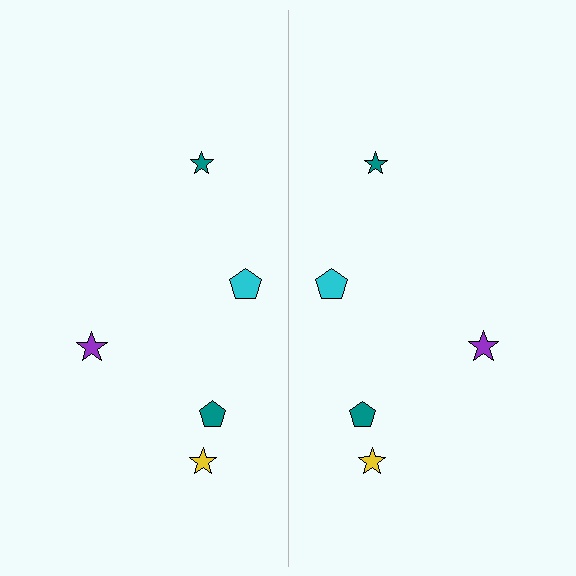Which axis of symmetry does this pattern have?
The pattern has a vertical axis of symmetry running through the center of the image.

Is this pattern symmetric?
Yes, this pattern has bilateral (reflection) symmetry.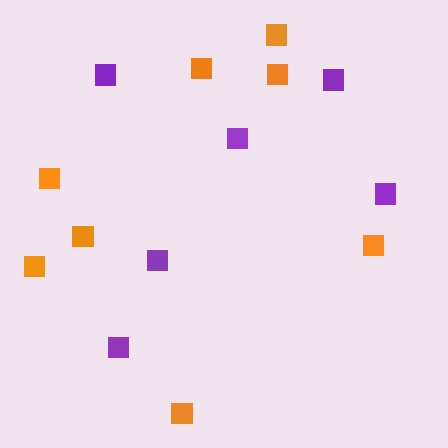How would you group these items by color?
There are 2 groups: one group of purple squares (6) and one group of orange squares (8).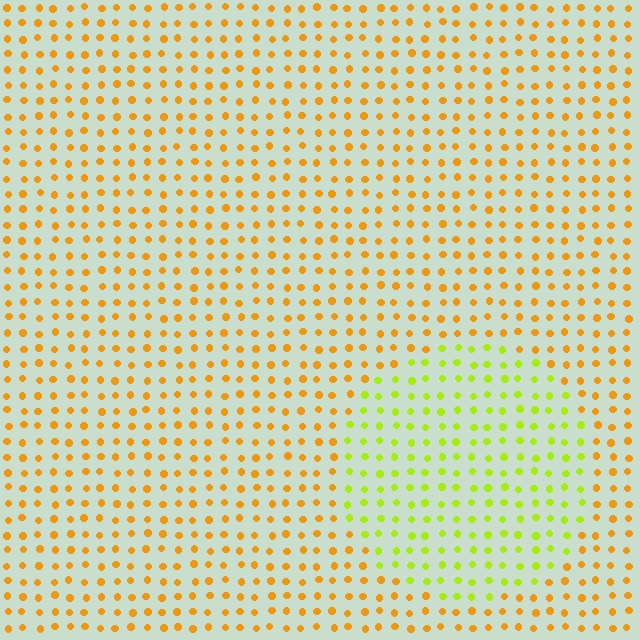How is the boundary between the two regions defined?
The boundary is defined purely by a slight shift in hue (about 43 degrees). Spacing, size, and orientation are identical on both sides.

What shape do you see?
I see a circle.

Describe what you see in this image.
The image is filled with small orange elements in a uniform arrangement. A circle-shaped region is visible where the elements are tinted to a slightly different hue, forming a subtle color boundary.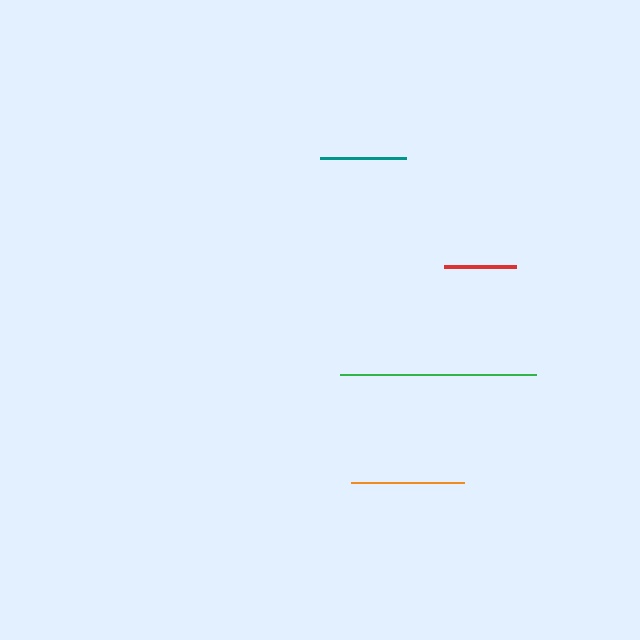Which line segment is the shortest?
The red line is the shortest at approximately 72 pixels.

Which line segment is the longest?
The green line is the longest at approximately 196 pixels.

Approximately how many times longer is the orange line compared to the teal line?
The orange line is approximately 1.3 times the length of the teal line.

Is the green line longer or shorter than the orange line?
The green line is longer than the orange line.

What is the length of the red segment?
The red segment is approximately 72 pixels long.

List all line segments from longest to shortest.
From longest to shortest: green, orange, teal, red.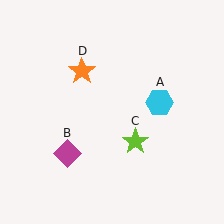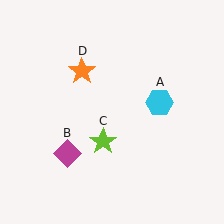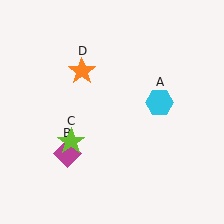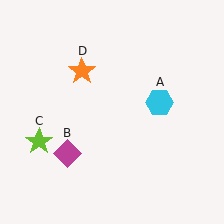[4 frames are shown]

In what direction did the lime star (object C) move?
The lime star (object C) moved left.